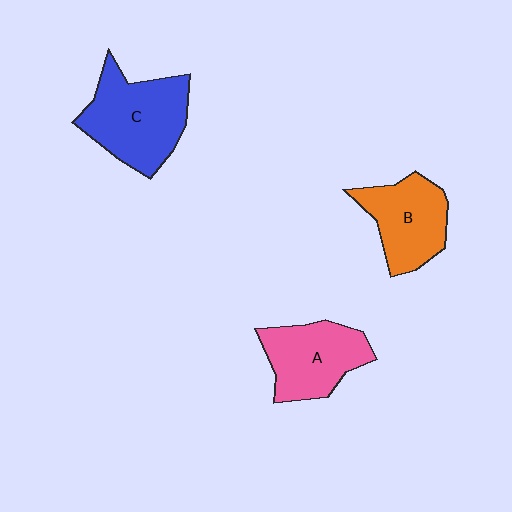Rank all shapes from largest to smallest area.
From largest to smallest: C (blue), A (pink), B (orange).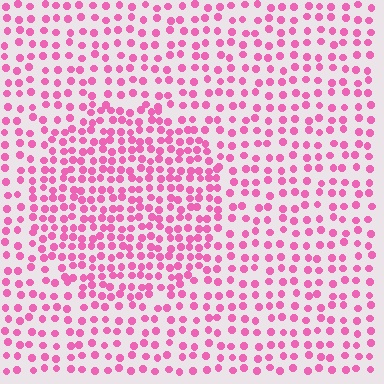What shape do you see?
I see a circle.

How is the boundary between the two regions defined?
The boundary is defined by a change in element density (approximately 1.7x ratio). All elements are the same color, size, and shape.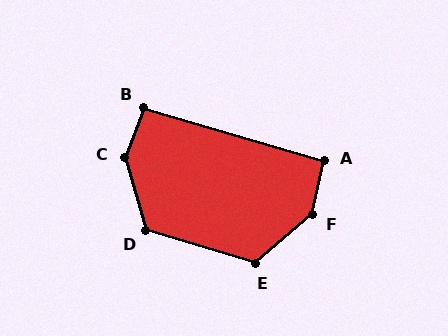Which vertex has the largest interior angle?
C, at approximately 142 degrees.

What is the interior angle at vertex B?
Approximately 95 degrees (obtuse).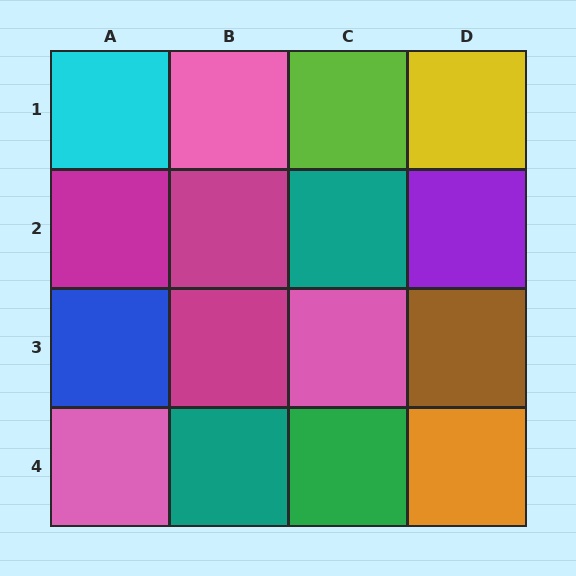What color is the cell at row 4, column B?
Teal.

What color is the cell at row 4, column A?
Pink.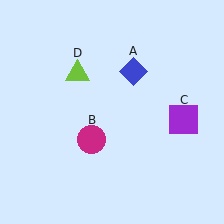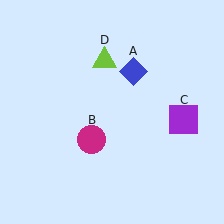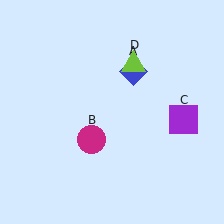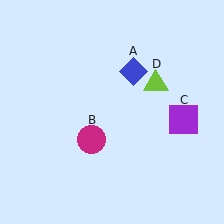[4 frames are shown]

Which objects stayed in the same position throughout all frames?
Blue diamond (object A) and magenta circle (object B) and purple square (object C) remained stationary.